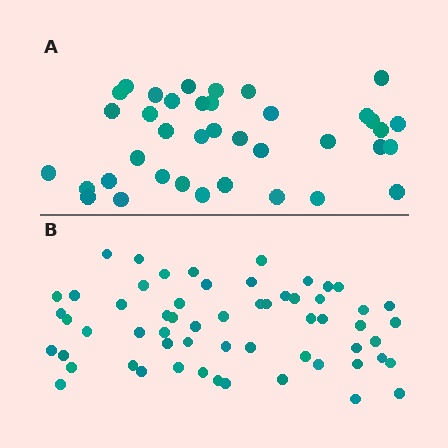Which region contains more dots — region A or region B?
Region B (the bottom region) has more dots.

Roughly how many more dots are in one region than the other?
Region B has approximately 20 more dots than region A.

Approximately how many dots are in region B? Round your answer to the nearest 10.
About 60 dots. (The exact count is 59, which rounds to 60.)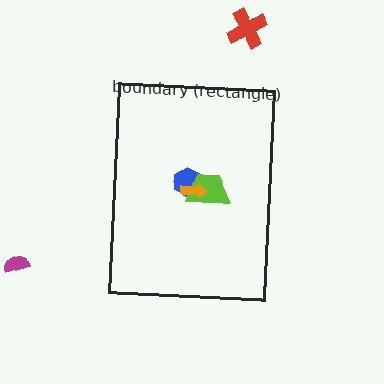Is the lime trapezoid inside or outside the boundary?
Inside.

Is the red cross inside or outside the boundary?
Outside.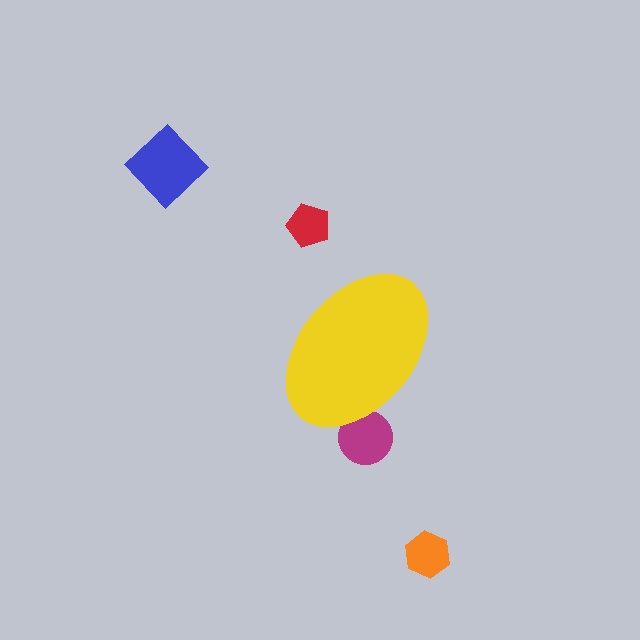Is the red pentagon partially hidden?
No, the red pentagon is fully visible.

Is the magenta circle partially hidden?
Yes, the magenta circle is partially hidden behind the yellow ellipse.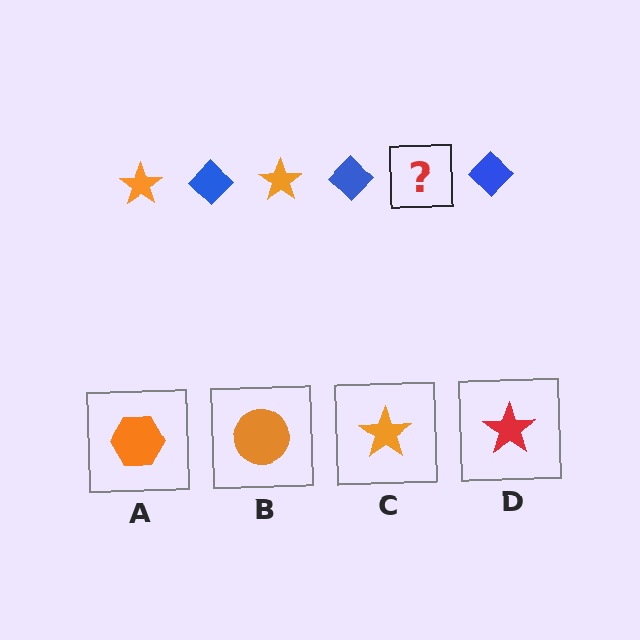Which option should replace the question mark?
Option C.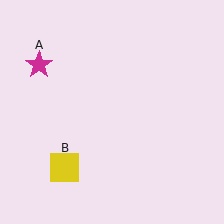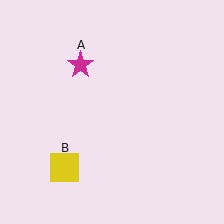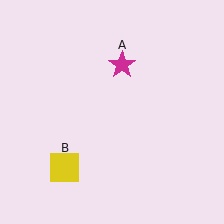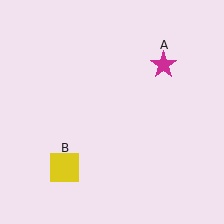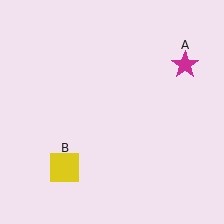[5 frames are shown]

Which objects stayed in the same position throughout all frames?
Yellow square (object B) remained stationary.